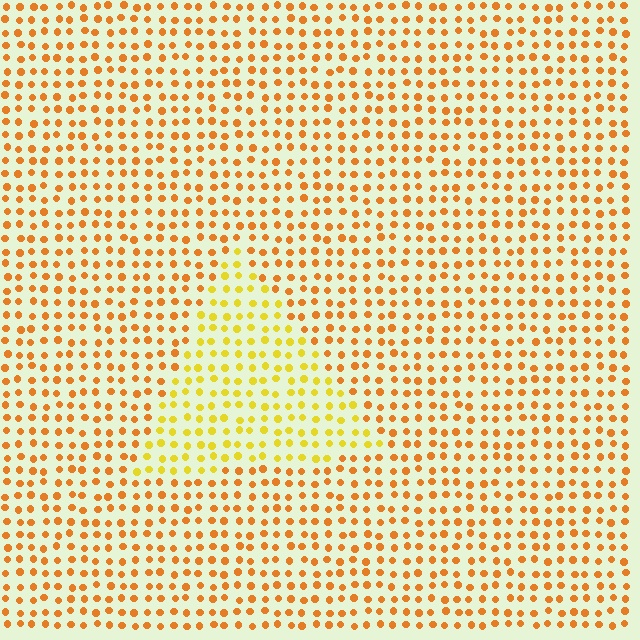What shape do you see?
I see a triangle.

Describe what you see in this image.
The image is filled with small orange elements in a uniform arrangement. A triangle-shaped region is visible where the elements are tinted to a slightly different hue, forming a subtle color boundary.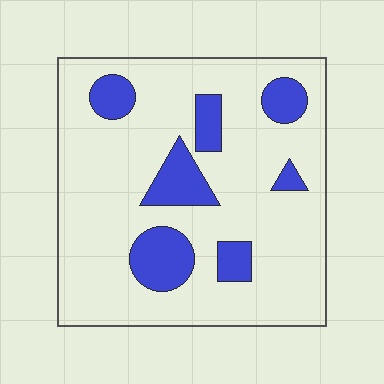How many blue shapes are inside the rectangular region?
7.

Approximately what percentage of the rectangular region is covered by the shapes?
Approximately 20%.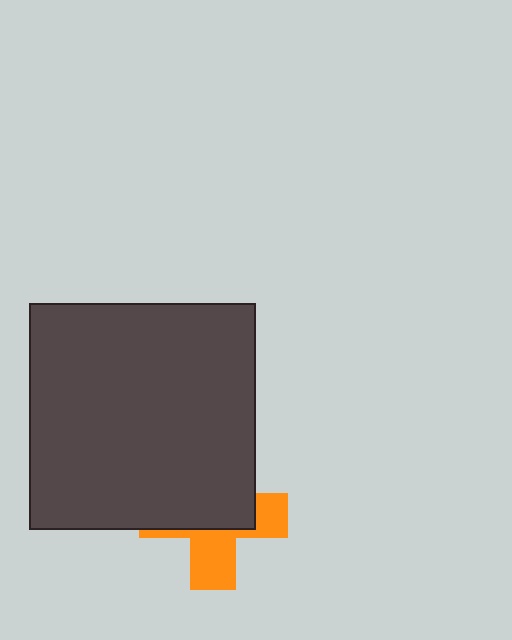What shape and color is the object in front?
The object in front is a dark gray square.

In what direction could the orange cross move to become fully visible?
The orange cross could move down. That would shift it out from behind the dark gray square entirely.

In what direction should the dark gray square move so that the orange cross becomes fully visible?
The dark gray square should move up. That is the shortest direction to clear the overlap and leave the orange cross fully visible.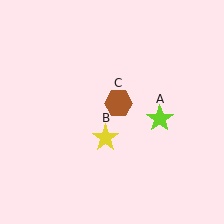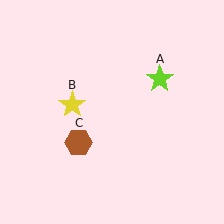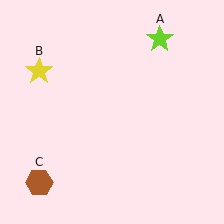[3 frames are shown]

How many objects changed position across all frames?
3 objects changed position: lime star (object A), yellow star (object B), brown hexagon (object C).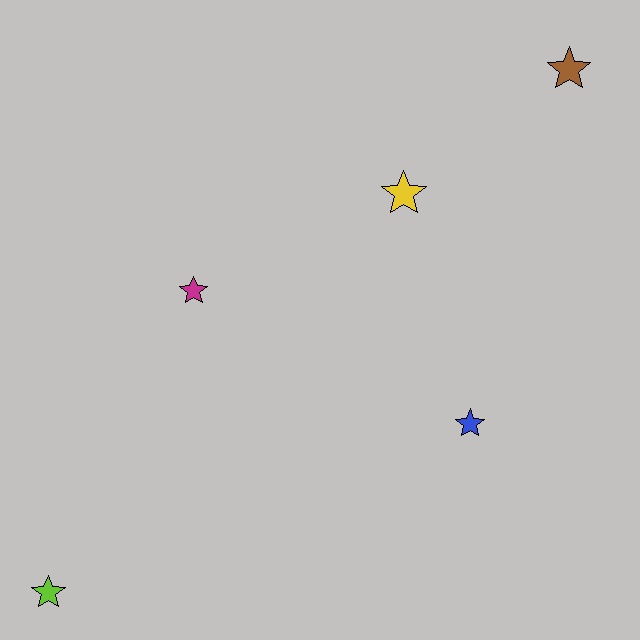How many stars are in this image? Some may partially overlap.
There are 5 stars.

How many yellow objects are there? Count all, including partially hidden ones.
There is 1 yellow object.